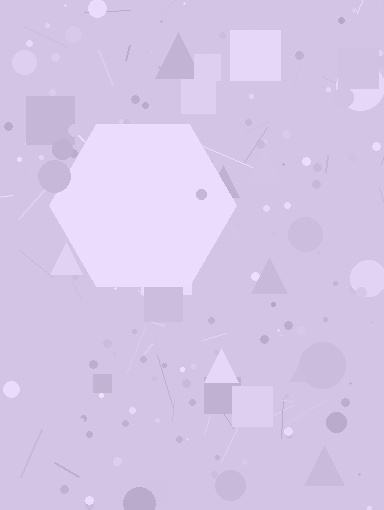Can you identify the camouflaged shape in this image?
The camouflaged shape is a hexagon.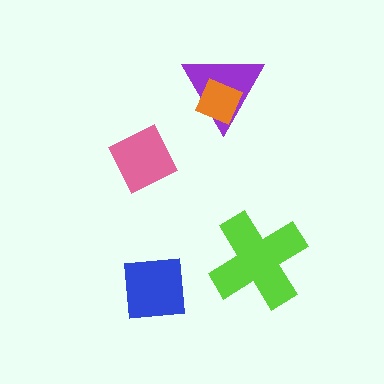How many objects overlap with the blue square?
0 objects overlap with the blue square.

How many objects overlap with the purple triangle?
1 object overlaps with the purple triangle.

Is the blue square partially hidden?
No, no other shape covers it.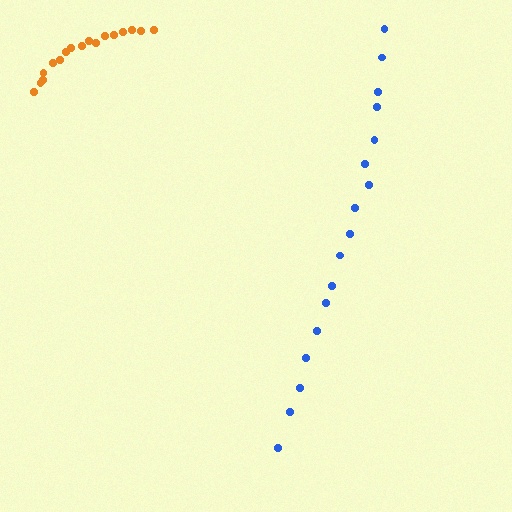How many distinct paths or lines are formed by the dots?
There are 2 distinct paths.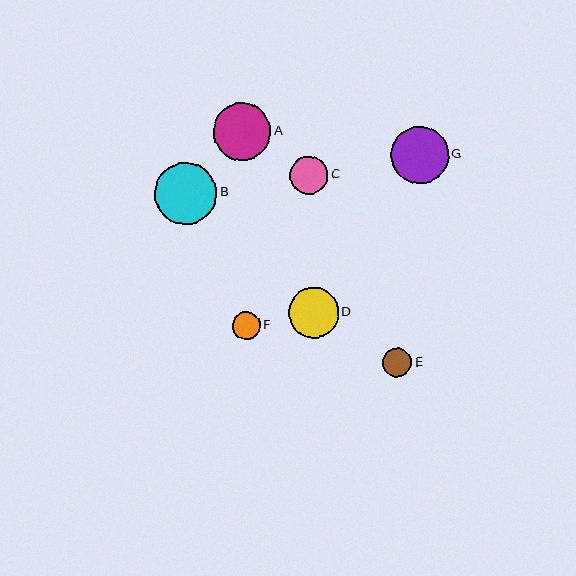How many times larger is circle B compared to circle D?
Circle B is approximately 1.2 times the size of circle D.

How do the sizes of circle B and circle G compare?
Circle B and circle G are approximately the same size.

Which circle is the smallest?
Circle F is the smallest with a size of approximately 28 pixels.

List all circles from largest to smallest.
From largest to smallest: B, A, G, D, C, E, F.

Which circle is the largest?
Circle B is the largest with a size of approximately 62 pixels.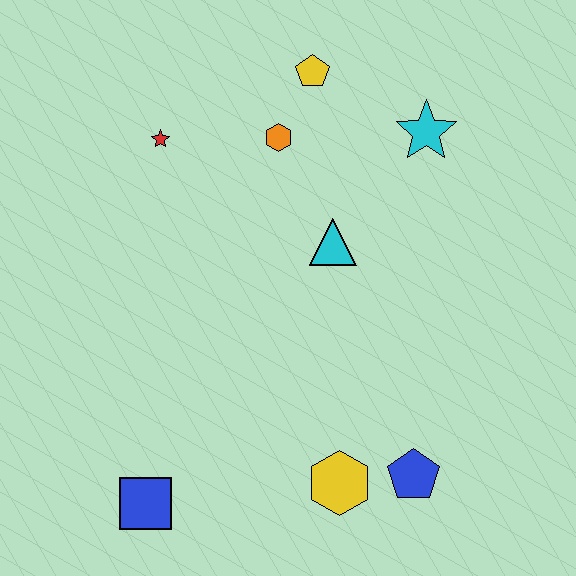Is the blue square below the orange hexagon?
Yes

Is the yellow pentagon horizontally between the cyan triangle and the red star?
Yes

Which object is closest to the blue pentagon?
The yellow hexagon is closest to the blue pentagon.